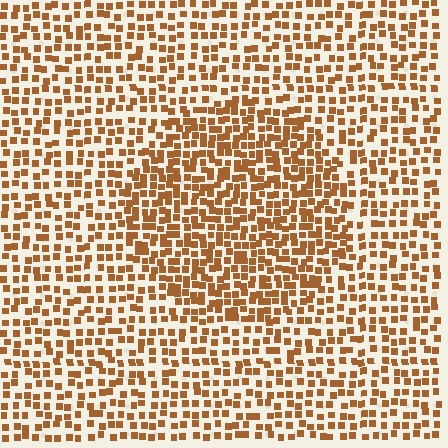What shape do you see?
I see a circle.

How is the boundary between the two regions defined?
The boundary is defined by a change in element density (approximately 1.6x ratio). All elements are the same color, size, and shape.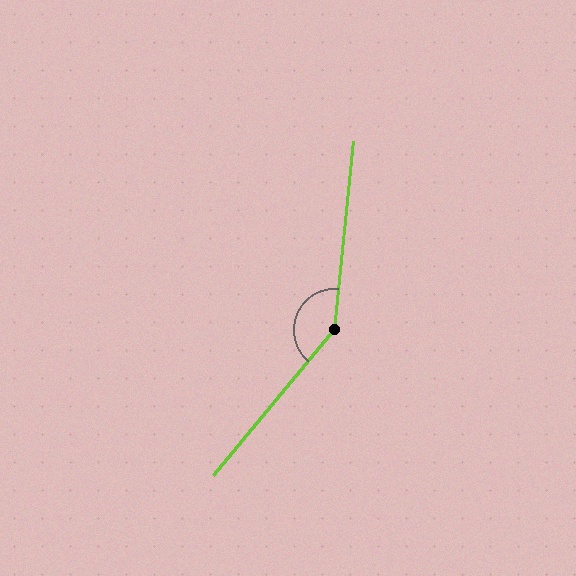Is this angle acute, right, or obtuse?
It is obtuse.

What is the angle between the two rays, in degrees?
Approximately 146 degrees.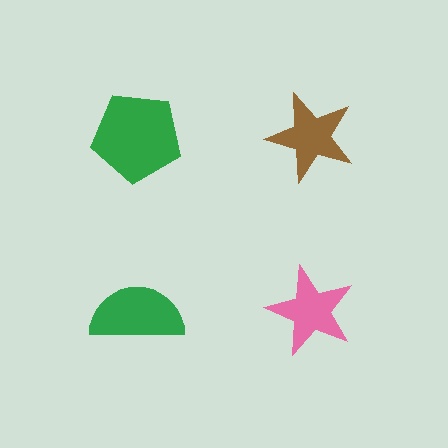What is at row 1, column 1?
A green pentagon.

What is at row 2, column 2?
A pink star.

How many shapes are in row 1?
2 shapes.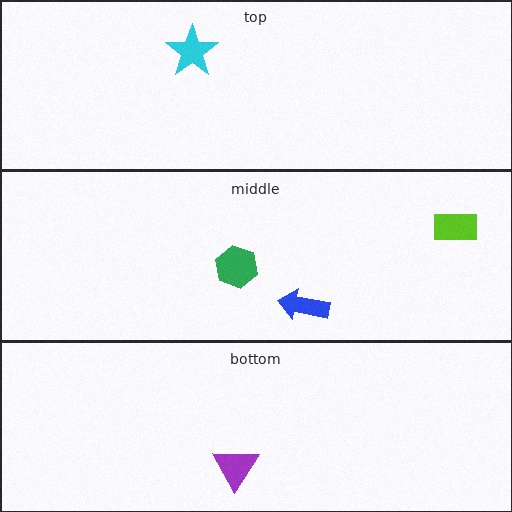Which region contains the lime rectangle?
The middle region.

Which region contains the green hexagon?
The middle region.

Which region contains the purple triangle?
The bottom region.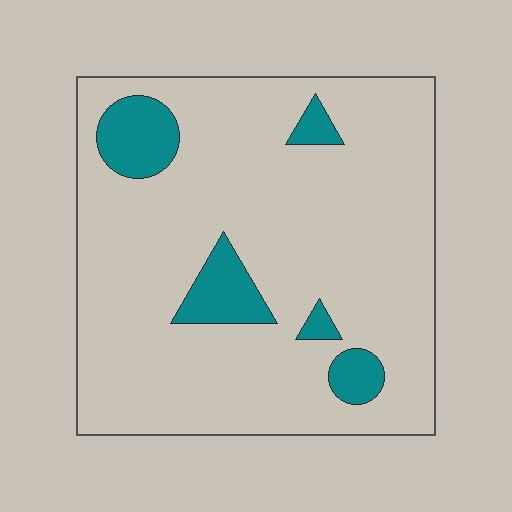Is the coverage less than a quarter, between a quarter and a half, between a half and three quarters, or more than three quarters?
Less than a quarter.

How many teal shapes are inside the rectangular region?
5.